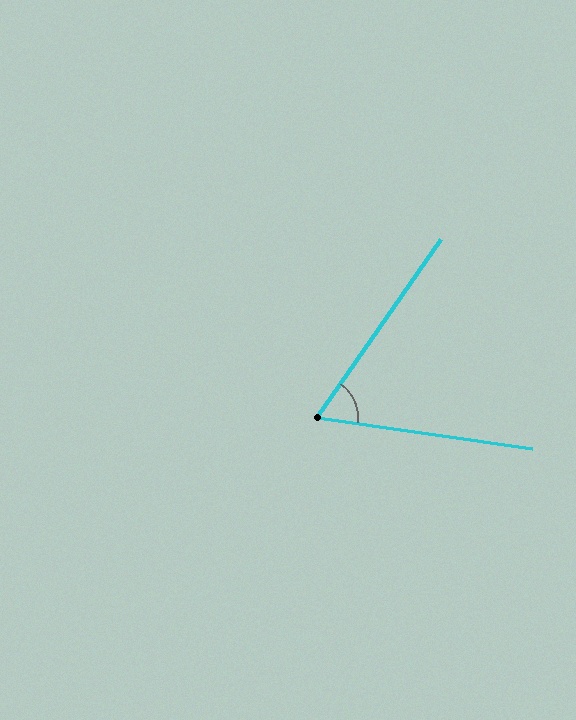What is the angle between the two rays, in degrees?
Approximately 63 degrees.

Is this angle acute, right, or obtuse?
It is acute.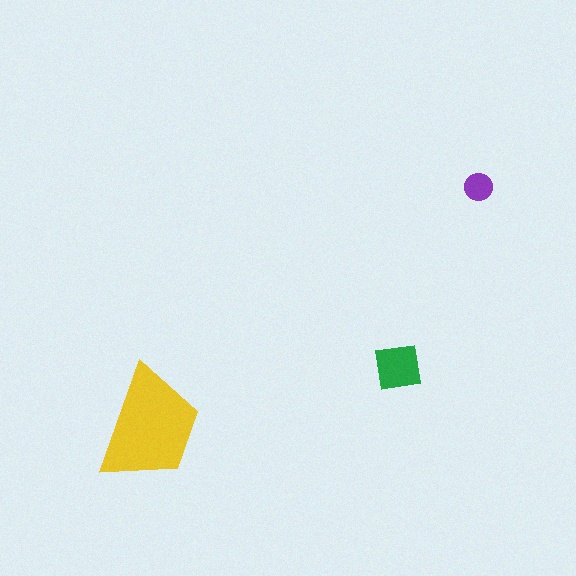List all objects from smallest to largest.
The purple circle, the green square, the yellow trapezoid.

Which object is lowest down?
The yellow trapezoid is bottommost.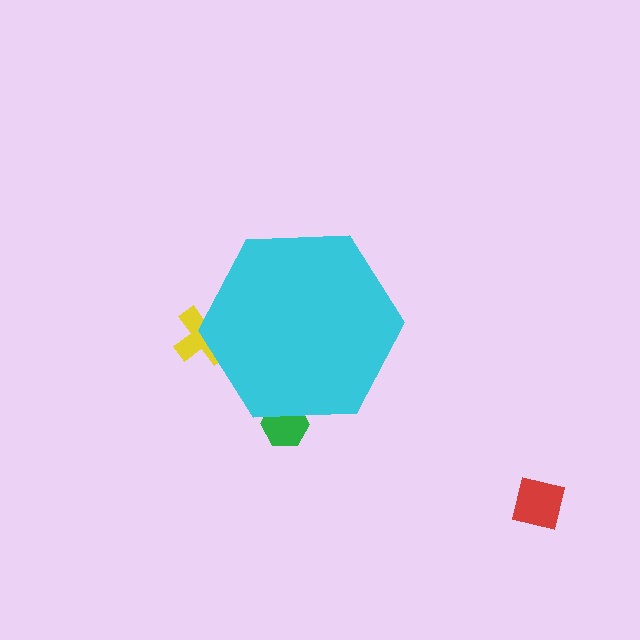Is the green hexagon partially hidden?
Yes, the green hexagon is partially hidden behind the cyan hexagon.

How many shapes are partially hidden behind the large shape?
2 shapes are partially hidden.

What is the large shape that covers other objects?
A cyan hexagon.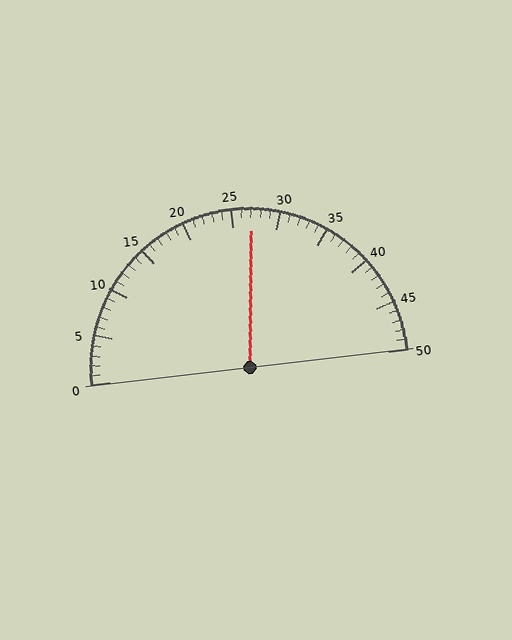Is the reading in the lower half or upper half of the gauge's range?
The reading is in the upper half of the range (0 to 50).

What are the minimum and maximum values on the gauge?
The gauge ranges from 0 to 50.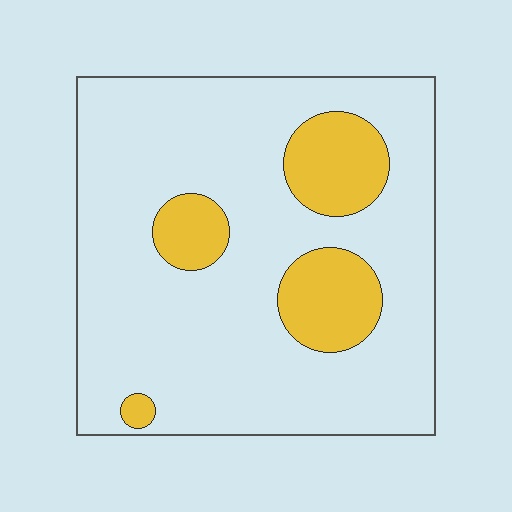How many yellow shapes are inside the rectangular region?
4.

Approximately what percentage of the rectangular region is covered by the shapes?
Approximately 20%.